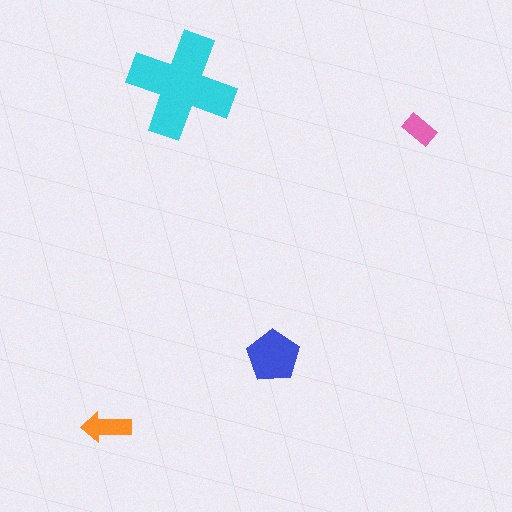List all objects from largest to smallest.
The cyan cross, the blue pentagon, the orange arrow, the pink rectangle.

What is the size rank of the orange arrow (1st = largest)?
3rd.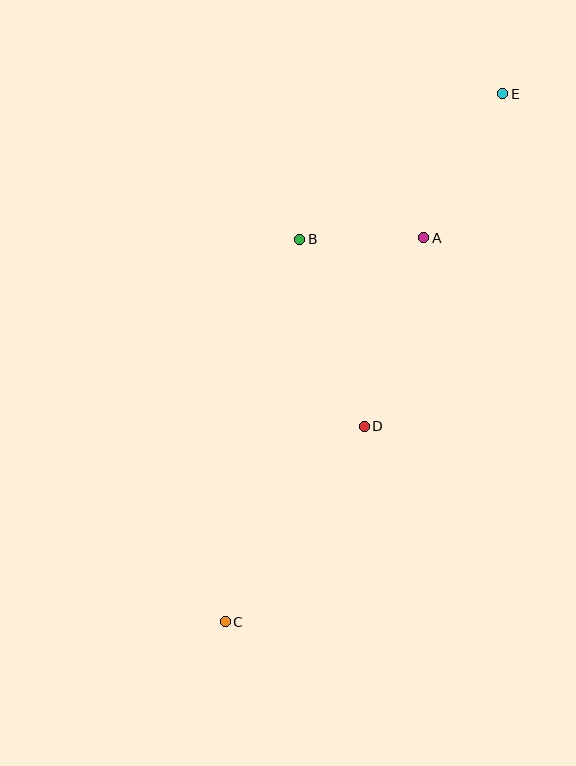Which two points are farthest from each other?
Points C and E are farthest from each other.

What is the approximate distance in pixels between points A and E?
The distance between A and E is approximately 164 pixels.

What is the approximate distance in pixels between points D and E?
The distance between D and E is approximately 360 pixels.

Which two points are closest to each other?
Points A and B are closest to each other.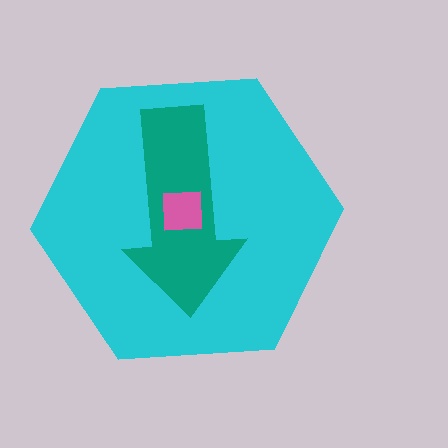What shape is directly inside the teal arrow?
The pink square.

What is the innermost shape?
The pink square.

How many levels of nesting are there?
3.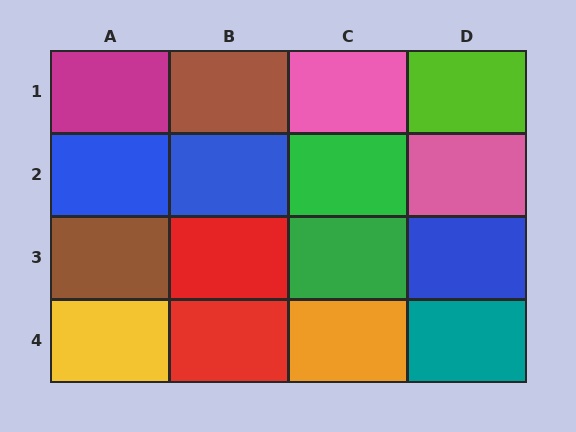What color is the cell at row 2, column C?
Green.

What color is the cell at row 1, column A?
Magenta.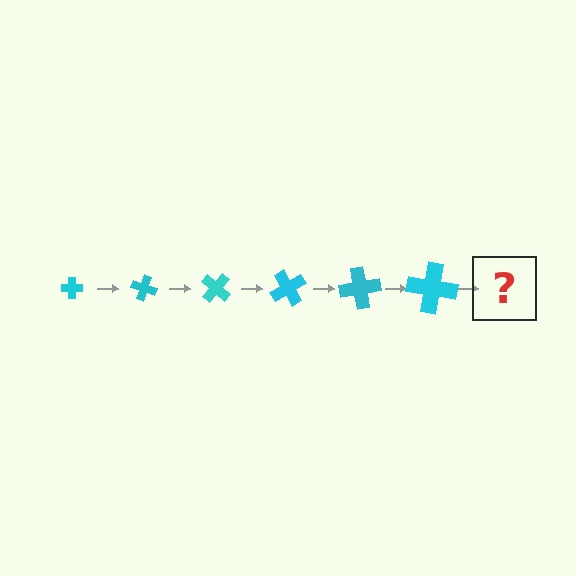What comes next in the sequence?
The next element should be a cross, larger than the previous one and rotated 120 degrees from the start.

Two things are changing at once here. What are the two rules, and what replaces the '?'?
The two rules are that the cross grows larger each step and it rotates 20 degrees each step. The '?' should be a cross, larger than the previous one and rotated 120 degrees from the start.